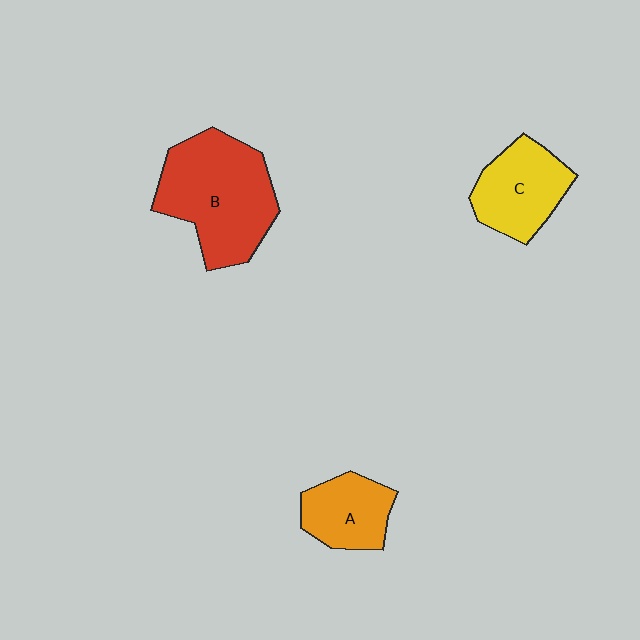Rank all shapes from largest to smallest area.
From largest to smallest: B (red), C (yellow), A (orange).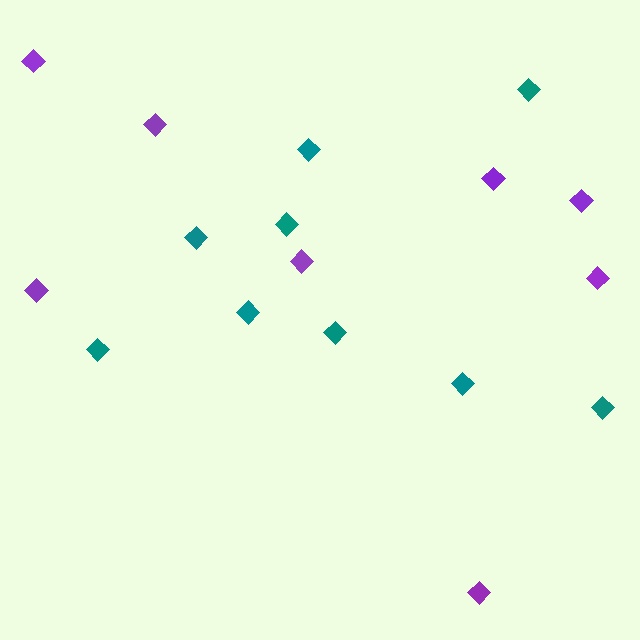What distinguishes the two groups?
There are 2 groups: one group of teal diamonds (9) and one group of purple diamonds (8).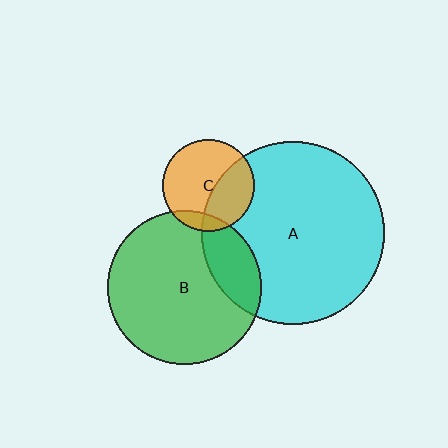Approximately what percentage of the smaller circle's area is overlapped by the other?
Approximately 40%.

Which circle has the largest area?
Circle A (cyan).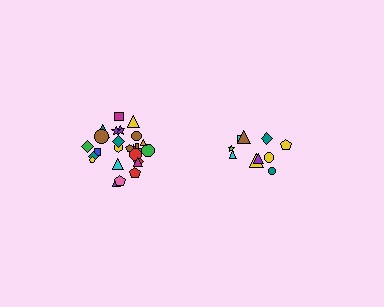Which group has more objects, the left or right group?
The left group.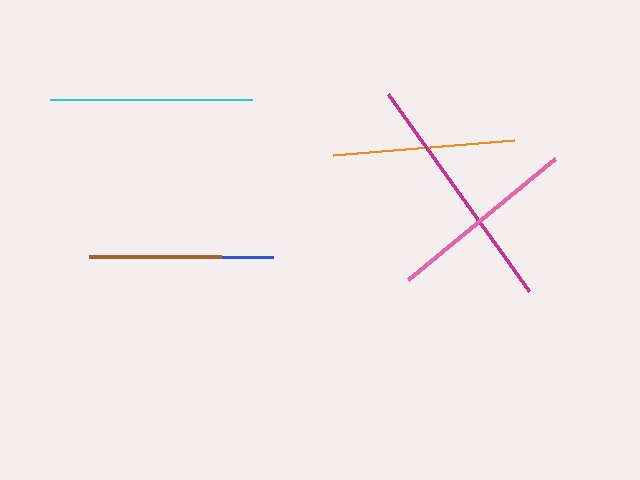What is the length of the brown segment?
The brown segment is approximately 131 pixels long.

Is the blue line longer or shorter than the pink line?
The pink line is longer than the blue line.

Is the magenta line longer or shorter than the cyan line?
The magenta line is longer than the cyan line.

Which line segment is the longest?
The magenta line is the longest at approximately 242 pixels.